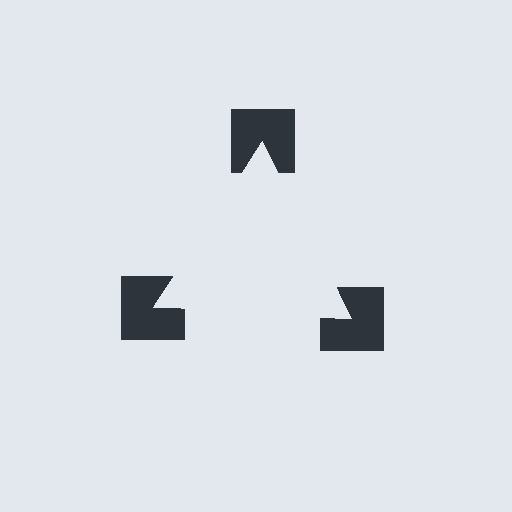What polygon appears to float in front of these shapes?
An illusory triangle — its edges are inferred from the aligned wedge cuts in the notched squares, not physically drawn.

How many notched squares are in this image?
There are 3 — one at each vertex of the illusory triangle.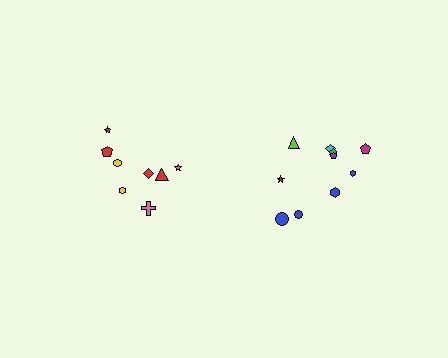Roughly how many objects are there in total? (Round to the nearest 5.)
Roughly 20 objects in total.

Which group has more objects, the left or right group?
The right group.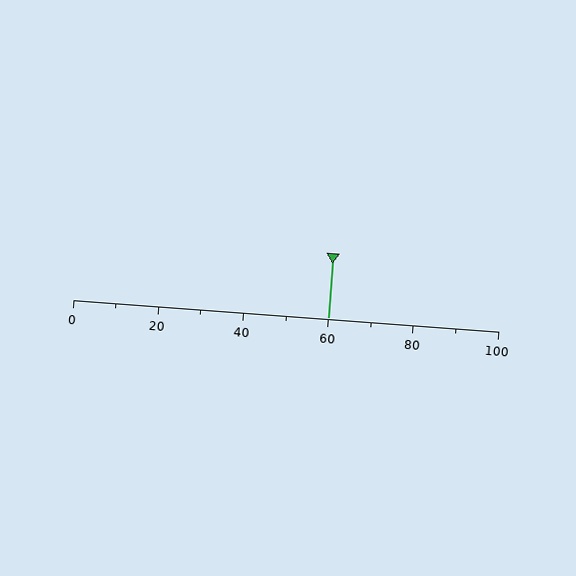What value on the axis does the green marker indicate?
The marker indicates approximately 60.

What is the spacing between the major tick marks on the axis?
The major ticks are spaced 20 apart.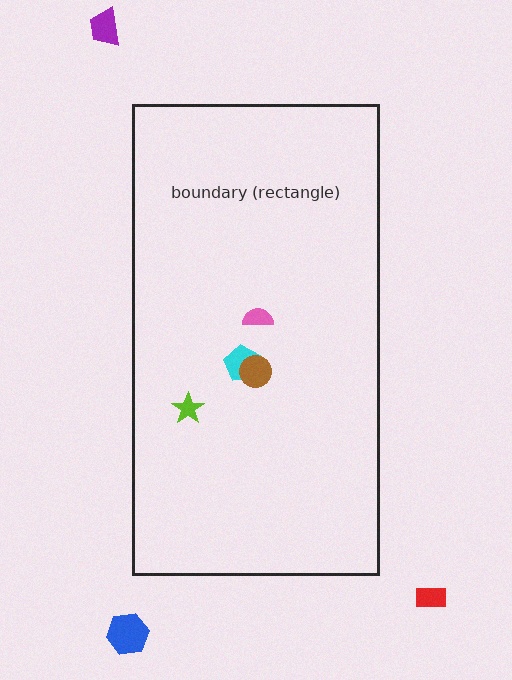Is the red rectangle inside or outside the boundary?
Outside.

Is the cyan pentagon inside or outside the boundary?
Inside.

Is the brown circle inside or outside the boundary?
Inside.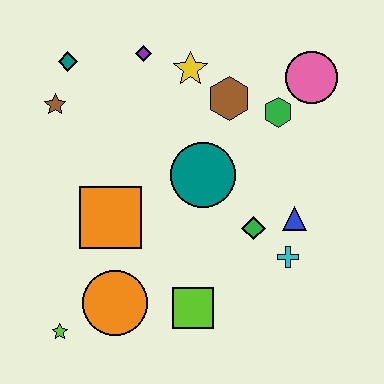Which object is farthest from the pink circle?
The lime star is farthest from the pink circle.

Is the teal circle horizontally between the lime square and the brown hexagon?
Yes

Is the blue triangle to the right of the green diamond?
Yes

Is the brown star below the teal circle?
No